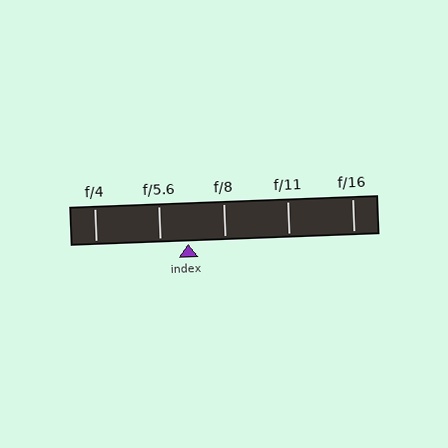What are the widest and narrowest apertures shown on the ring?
The widest aperture shown is f/4 and the narrowest is f/16.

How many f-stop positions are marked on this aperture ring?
There are 5 f-stop positions marked.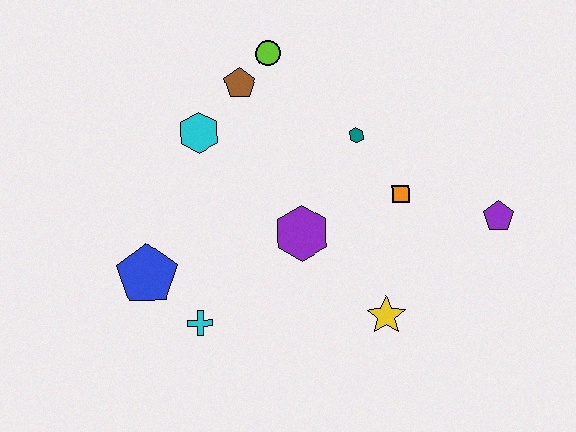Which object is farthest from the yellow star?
The lime circle is farthest from the yellow star.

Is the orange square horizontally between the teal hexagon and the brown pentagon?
No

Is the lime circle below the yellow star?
No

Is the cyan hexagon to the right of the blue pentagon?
Yes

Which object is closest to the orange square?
The teal hexagon is closest to the orange square.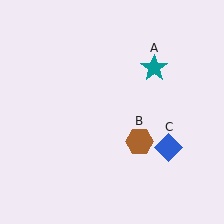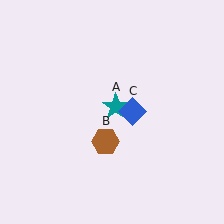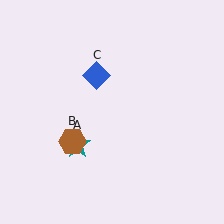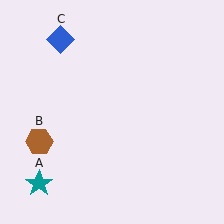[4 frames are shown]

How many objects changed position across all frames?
3 objects changed position: teal star (object A), brown hexagon (object B), blue diamond (object C).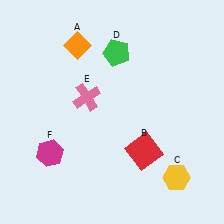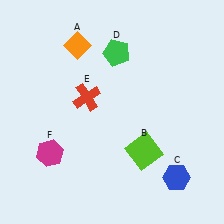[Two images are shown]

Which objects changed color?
B changed from red to lime. C changed from yellow to blue. E changed from pink to red.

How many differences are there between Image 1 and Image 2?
There are 3 differences between the two images.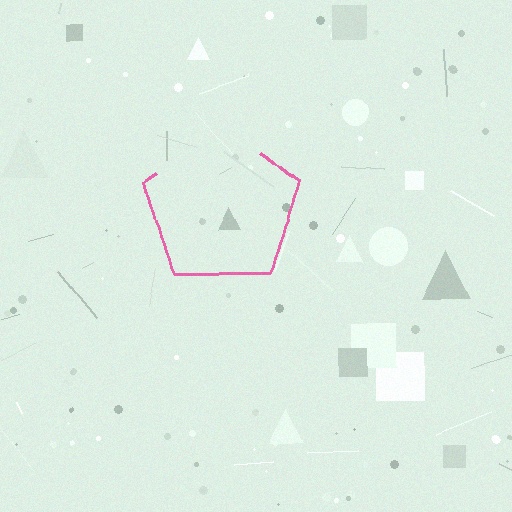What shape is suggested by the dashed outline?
The dashed outline suggests a pentagon.